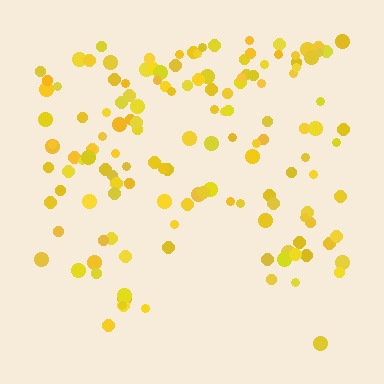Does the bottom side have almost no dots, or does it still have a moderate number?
Still a moderate number, just noticeably fewer than the top.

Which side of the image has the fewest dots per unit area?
The bottom.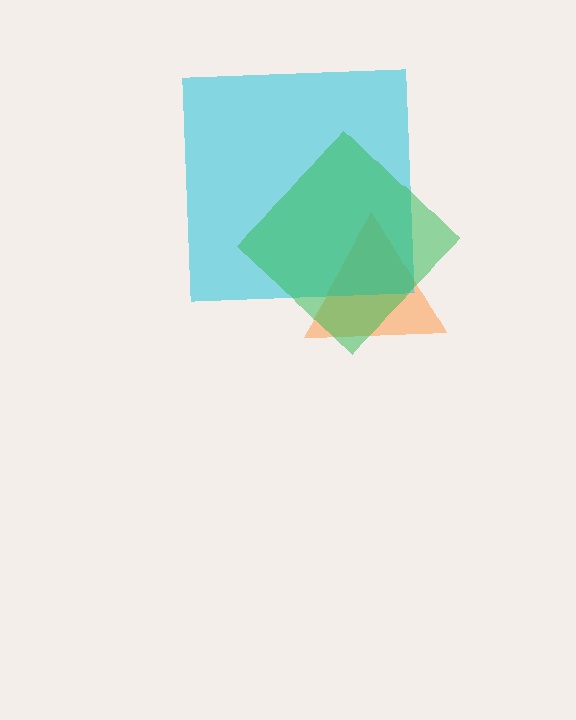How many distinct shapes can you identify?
There are 3 distinct shapes: an orange triangle, a cyan square, a green diamond.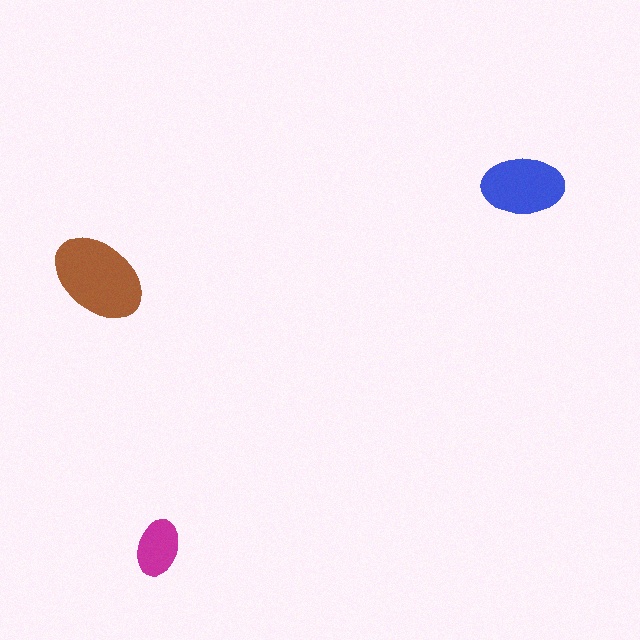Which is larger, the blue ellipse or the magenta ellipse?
The blue one.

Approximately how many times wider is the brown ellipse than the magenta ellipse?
About 1.5 times wider.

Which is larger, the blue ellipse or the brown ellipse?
The brown one.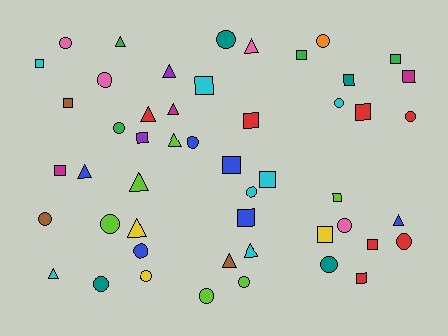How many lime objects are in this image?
There are 6 lime objects.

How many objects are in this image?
There are 50 objects.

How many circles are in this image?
There are 19 circles.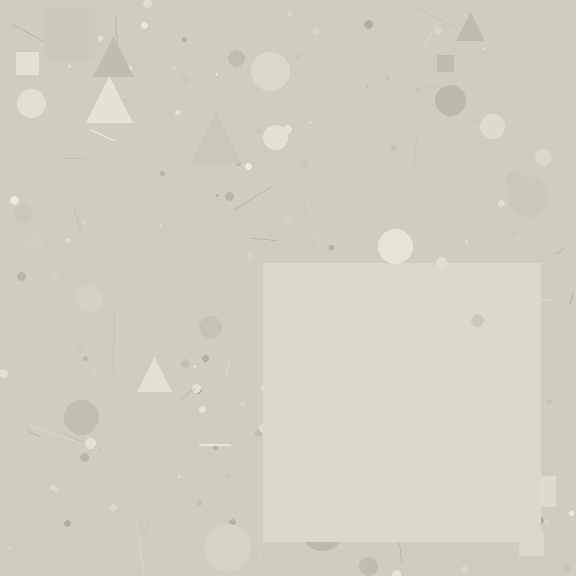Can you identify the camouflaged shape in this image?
The camouflaged shape is a square.